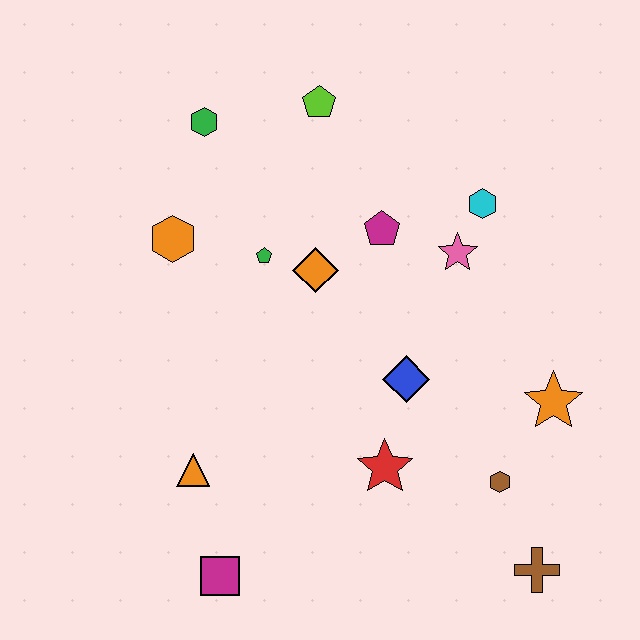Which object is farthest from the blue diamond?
The green hexagon is farthest from the blue diamond.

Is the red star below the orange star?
Yes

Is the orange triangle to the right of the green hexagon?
No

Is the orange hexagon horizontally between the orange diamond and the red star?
No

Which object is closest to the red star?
The blue diamond is closest to the red star.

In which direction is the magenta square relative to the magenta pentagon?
The magenta square is below the magenta pentagon.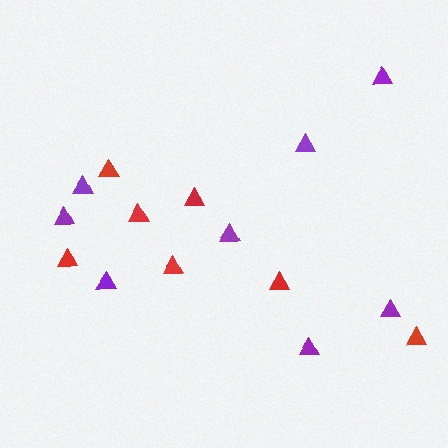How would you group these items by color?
There are 2 groups: one group of red triangles (7) and one group of purple triangles (8).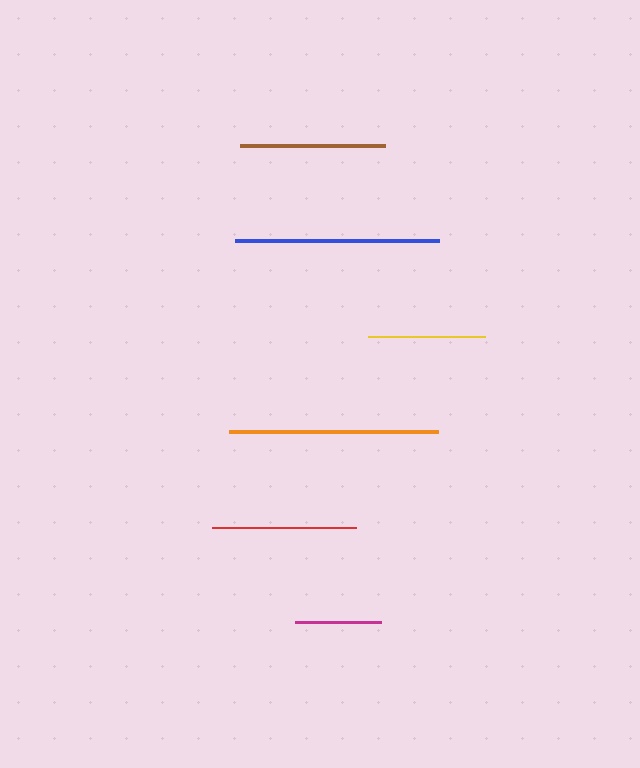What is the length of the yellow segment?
The yellow segment is approximately 117 pixels long.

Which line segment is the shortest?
The magenta line is the shortest at approximately 86 pixels.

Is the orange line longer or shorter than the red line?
The orange line is longer than the red line.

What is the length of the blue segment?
The blue segment is approximately 204 pixels long.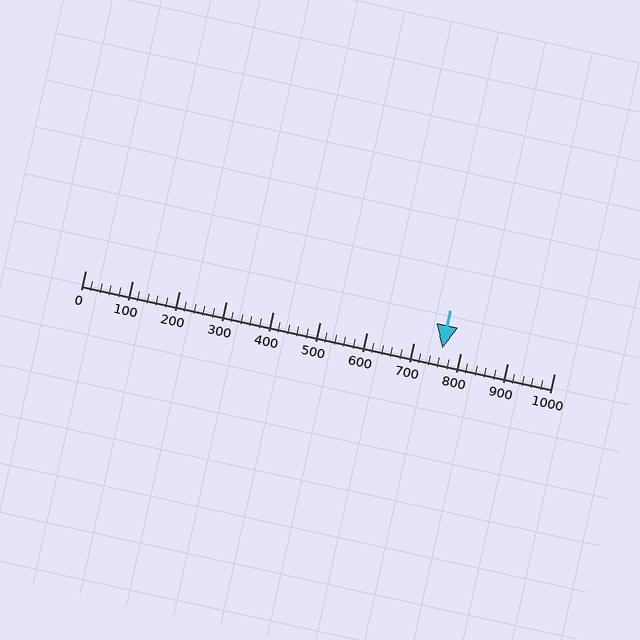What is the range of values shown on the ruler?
The ruler shows values from 0 to 1000.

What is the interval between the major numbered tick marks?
The major tick marks are spaced 100 units apart.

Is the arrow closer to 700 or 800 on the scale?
The arrow is closer to 800.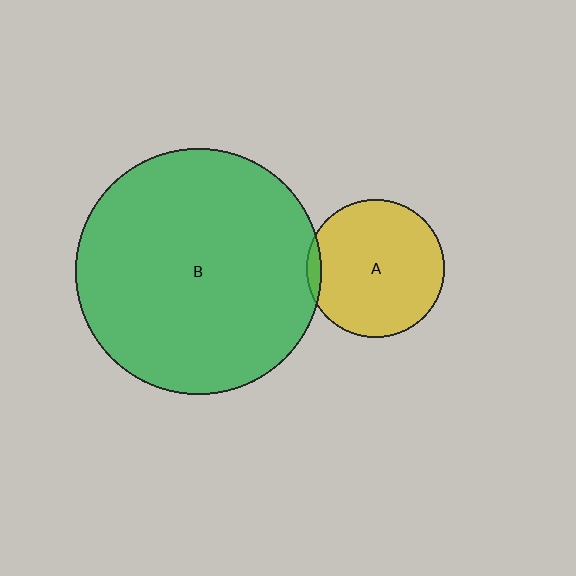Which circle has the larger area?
Circle B (green).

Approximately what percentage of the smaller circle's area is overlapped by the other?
Approximately 5%.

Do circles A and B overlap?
Yes.